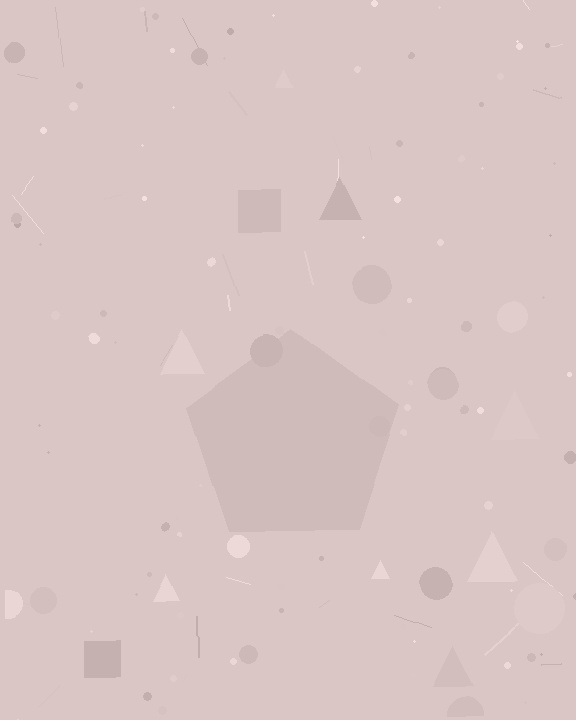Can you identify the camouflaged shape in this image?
The camouflaged shape is a pentagon.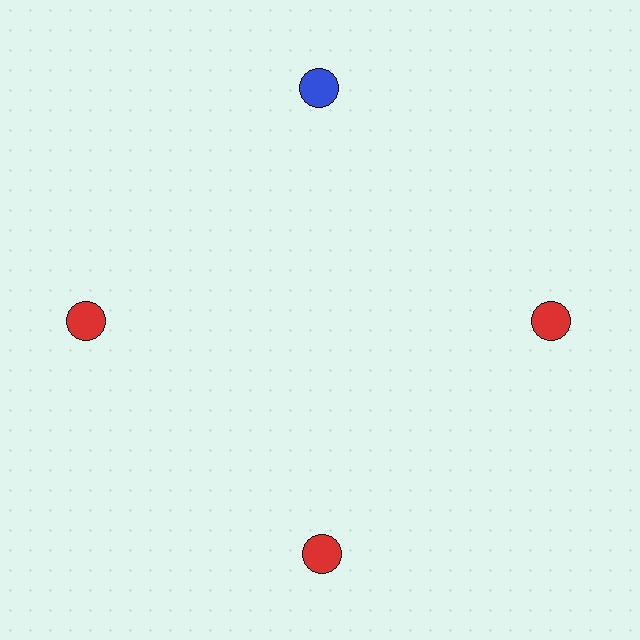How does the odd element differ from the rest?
It has a different color: blue instead of red.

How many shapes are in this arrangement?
There are 4 shapes arranged in a ring pattern.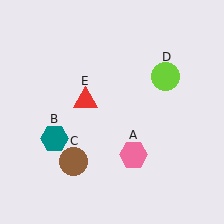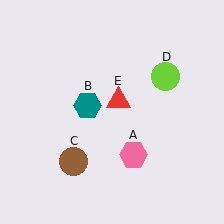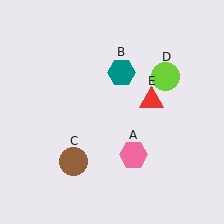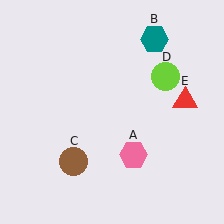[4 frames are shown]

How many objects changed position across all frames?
2 objects changed position: teal hexagon (object B), red triangle (object E).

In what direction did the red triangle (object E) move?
The red triangle (object E) moved right.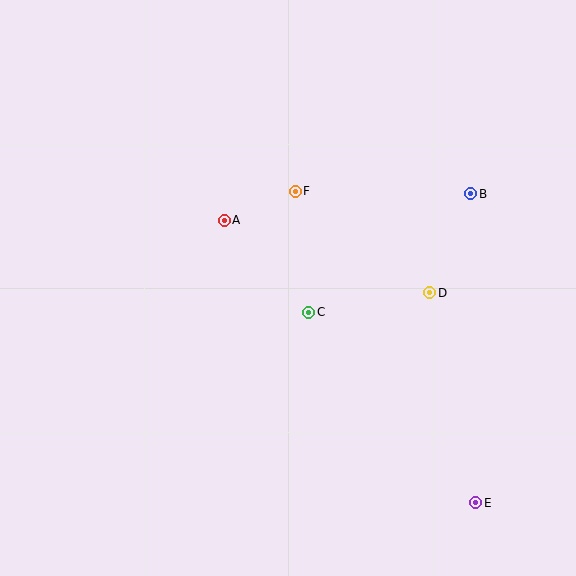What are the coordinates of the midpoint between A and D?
The midpoint between A and D is at (327, 257).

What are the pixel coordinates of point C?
Point C is at (309, 312).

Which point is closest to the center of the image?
Point C at (309, 312) is closest to the center.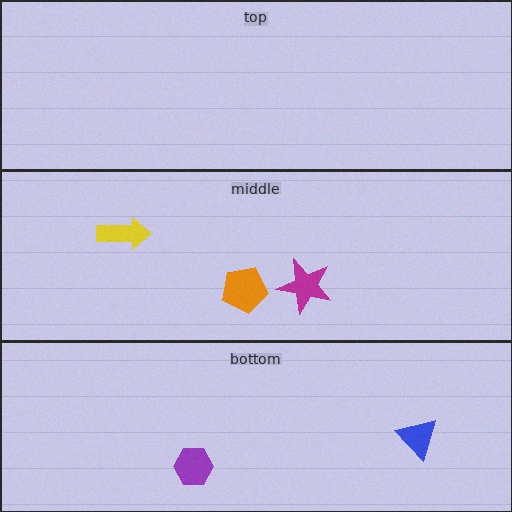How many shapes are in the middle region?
3.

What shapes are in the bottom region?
The blue triangle, the purple hexagon.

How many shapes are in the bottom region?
2.